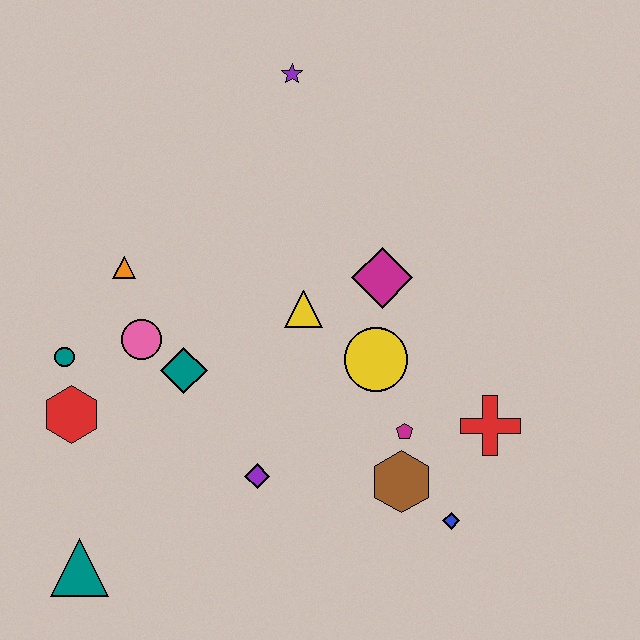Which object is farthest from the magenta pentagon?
The purple star is farthest from the magenta pentagon.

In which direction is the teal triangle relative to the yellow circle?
The teal triangle is to the left of the yellow circle.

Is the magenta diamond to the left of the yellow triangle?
No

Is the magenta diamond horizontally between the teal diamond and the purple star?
No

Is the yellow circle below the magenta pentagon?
No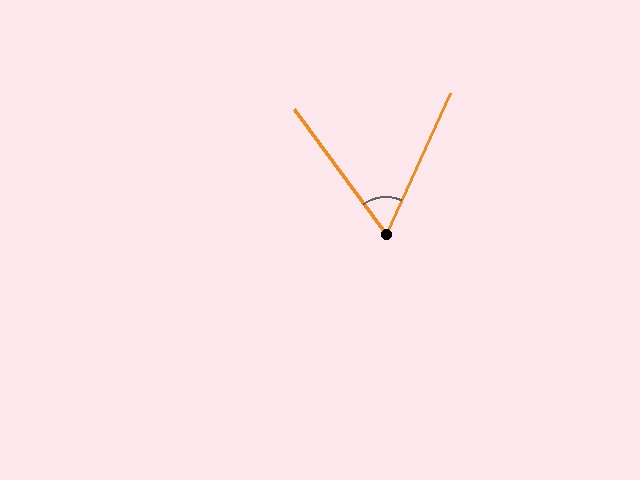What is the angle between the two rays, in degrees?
Approximately 61 degrees.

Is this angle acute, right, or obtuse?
It is acute.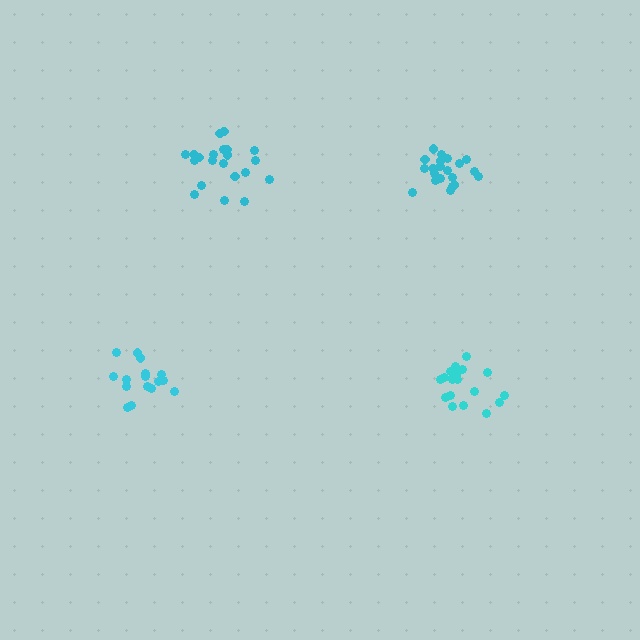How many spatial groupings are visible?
There are 4 spatial groupings.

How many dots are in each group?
Group 1: 16 dots, Group 2: 21 dots, Group 3: 19 dots, Group 4: 21 dots (77 total).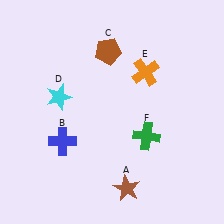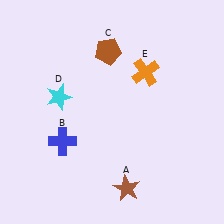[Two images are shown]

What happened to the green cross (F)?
The green cross (F) was removed in Image 2. It was in the bottom-right area of Image 1.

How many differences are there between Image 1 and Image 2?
There is 1 difference between the two images.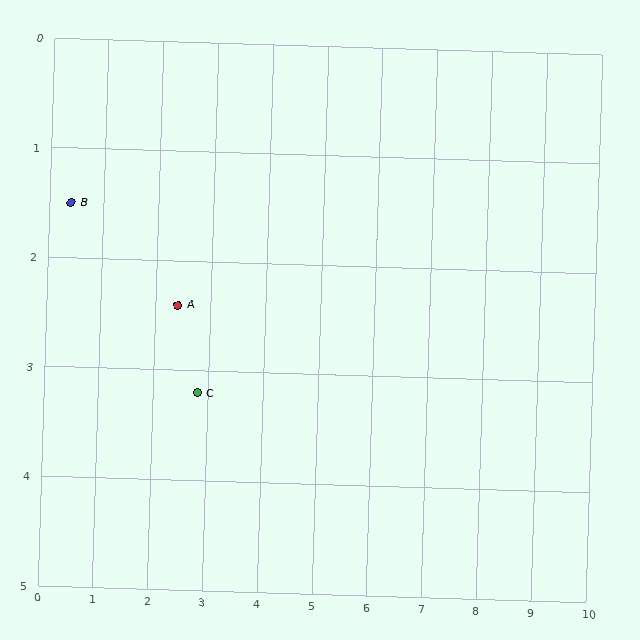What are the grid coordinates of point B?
Point B is at approximately (0.4, 1.5).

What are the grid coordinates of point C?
Point C is at approximately (2.8, 3.2).